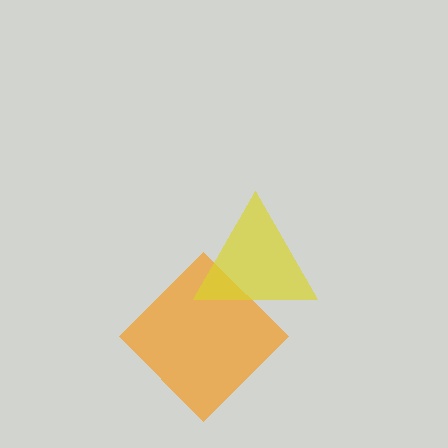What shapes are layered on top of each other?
The layered shapes are: an orange diamond, a yellow triangle.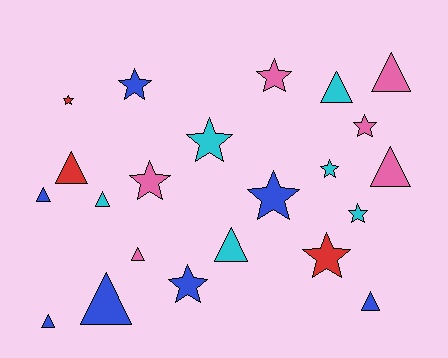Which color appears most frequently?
Blue, with 7 objects.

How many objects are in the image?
There are 22 objects.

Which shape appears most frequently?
Star, with 11 objects.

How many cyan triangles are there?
There are 3 cyan triangles.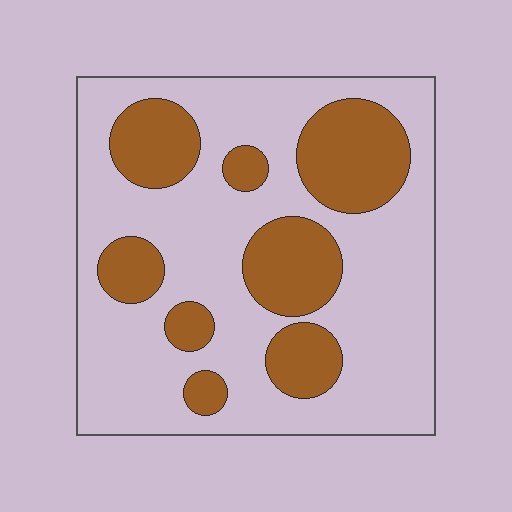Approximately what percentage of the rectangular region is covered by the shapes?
Approximately 30%.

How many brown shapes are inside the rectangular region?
8.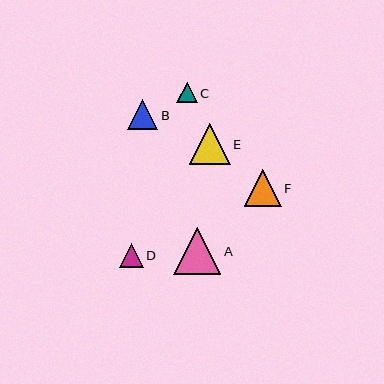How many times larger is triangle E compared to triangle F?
Triangle E is approximately 1.1 times the size of triangle F.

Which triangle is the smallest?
Triangle C is the smallest with a size of approximately 20 pixels.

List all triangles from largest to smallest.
From largest to smallest: A, E, F, B, D, C.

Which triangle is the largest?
Triangle A is the largest with a size of approximately 47 pixels.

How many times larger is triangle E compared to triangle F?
Triangle E is approximately 1.1 times the size of triangle F.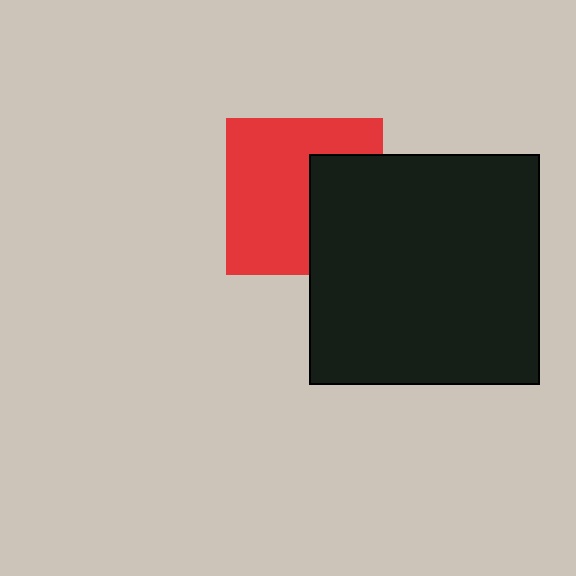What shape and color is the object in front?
The object in front is a black square.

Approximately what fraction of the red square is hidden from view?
Roughly 36% of the red square is hidden behind the black square.